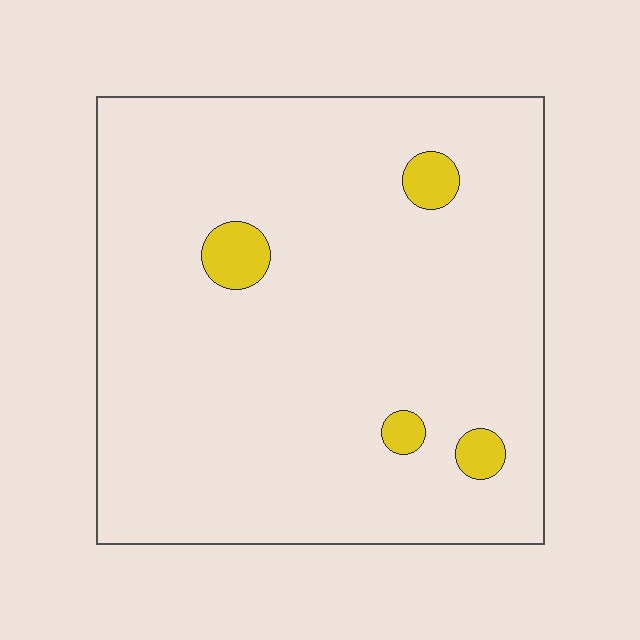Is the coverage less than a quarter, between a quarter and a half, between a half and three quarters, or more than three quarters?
Less than a quarter.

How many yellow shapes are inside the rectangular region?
4.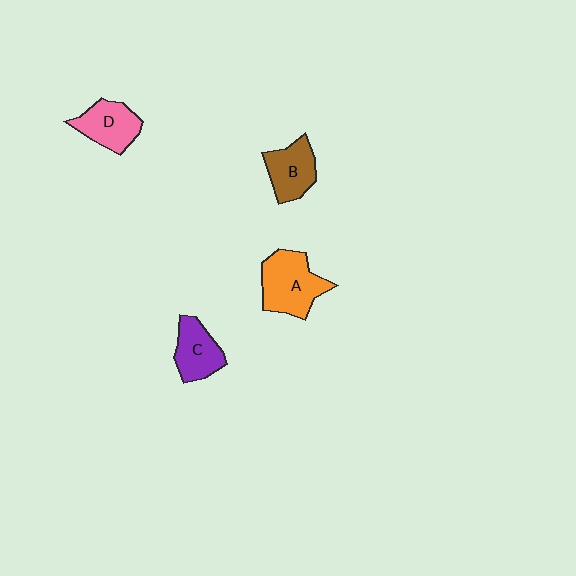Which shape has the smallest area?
Shape C (purple).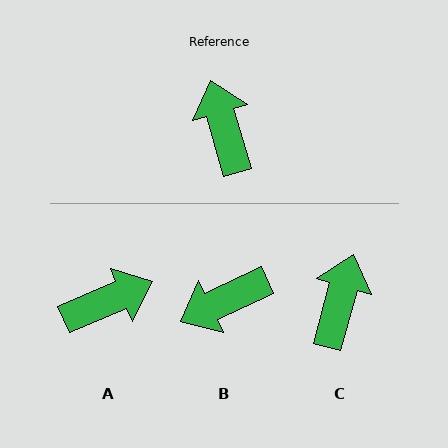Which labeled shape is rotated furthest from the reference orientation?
B, about 99 degrees away.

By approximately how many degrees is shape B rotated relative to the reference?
Approximately 99 degrees counter-clockwise.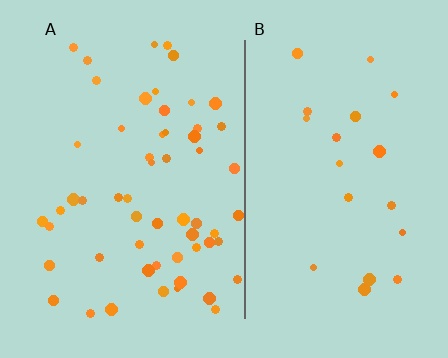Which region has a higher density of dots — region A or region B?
A (the left).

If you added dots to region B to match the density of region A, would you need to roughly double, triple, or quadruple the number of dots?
Approximately triple.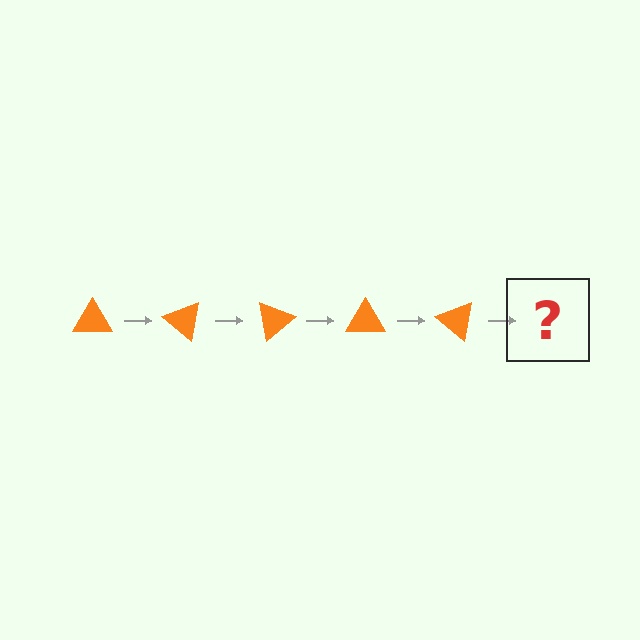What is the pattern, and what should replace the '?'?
The pattern is that the triangle rotates 40 degrees each step. The '?' should be an orange triangle rotated 200 degrees.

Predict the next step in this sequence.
The next step is an orange triangle rotated 200 degrees.